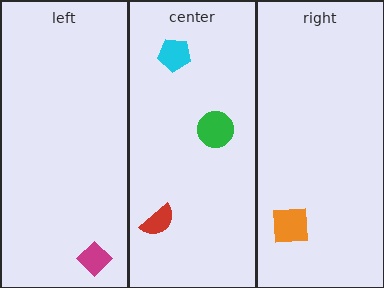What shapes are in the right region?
The orange square.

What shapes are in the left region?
The magenta diamond.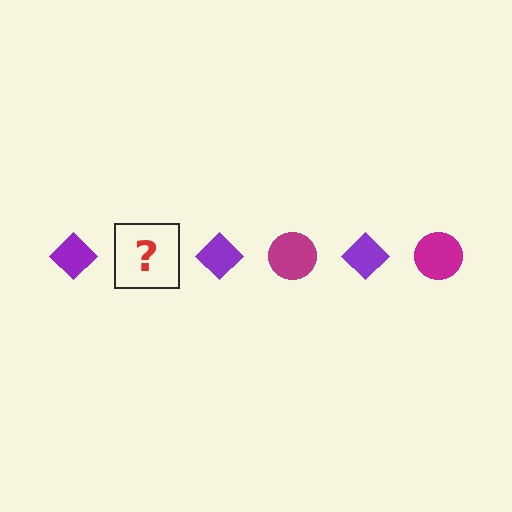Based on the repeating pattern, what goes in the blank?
The blank should be a magenta circle.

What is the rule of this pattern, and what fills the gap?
The rule is that the pattern alternates between purple diamond and magenta circle. The gap should be filled with a magenta circle.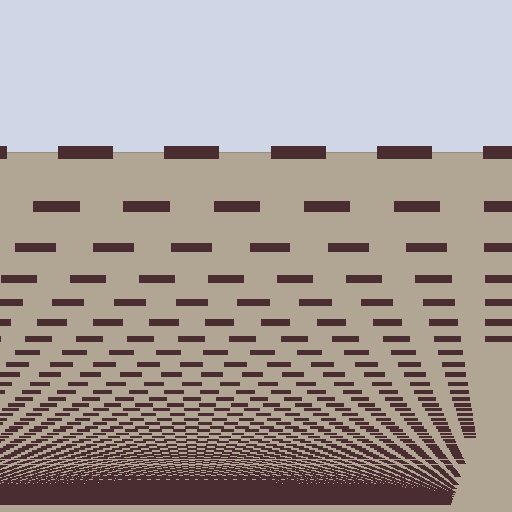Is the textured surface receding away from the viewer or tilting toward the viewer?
The surface appears to tilt toward the viewer. Texture elements get larger and sparser toward the top.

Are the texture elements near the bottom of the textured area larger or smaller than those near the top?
Smaller. The gradient is inverted — elements near the bottom are smaller and denser.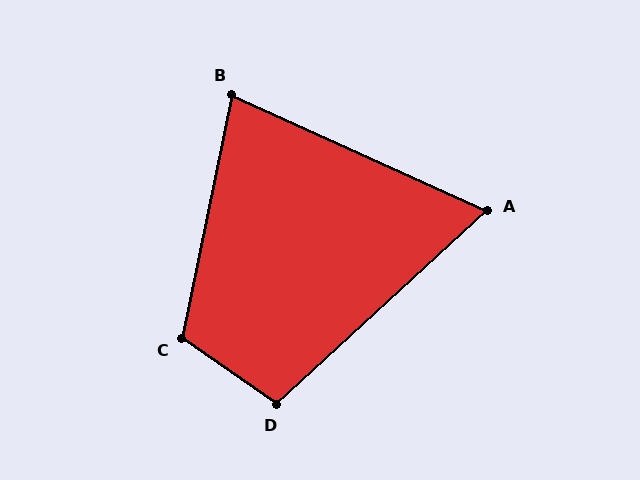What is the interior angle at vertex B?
Approximately 77 degrees (acute).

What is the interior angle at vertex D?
Approximately 103 degrees (obtuse).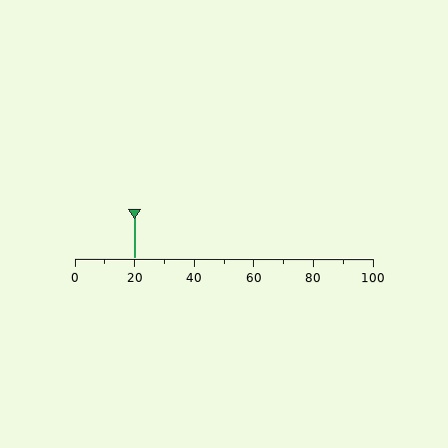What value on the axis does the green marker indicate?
The marker indicates approximately 20.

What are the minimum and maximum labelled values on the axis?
The axis runs from 0 to 100.